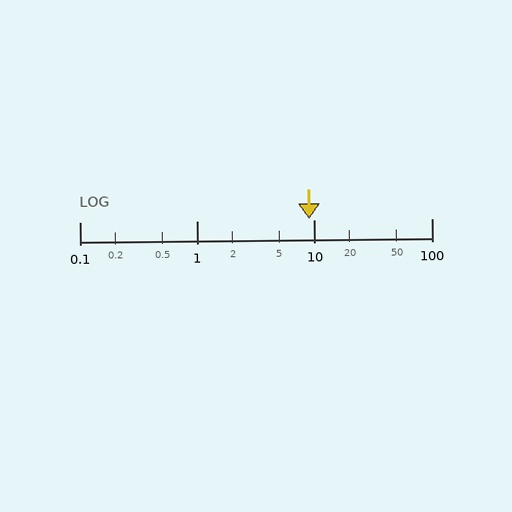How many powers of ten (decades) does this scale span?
The scale spans 3 decades, from 0.1 to 100.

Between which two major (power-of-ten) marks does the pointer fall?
The pointer is between 1 and 10.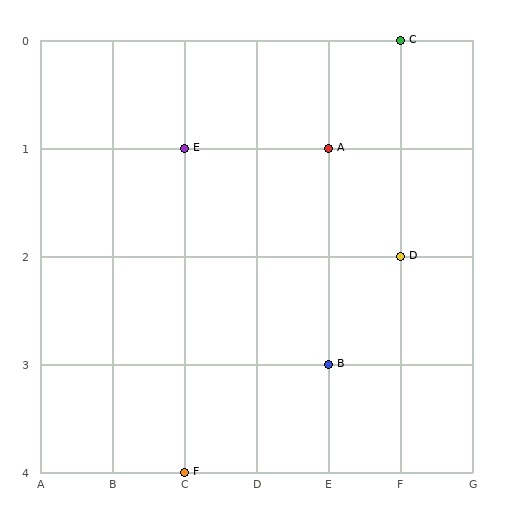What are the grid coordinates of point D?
Point D is at grid coordinates (F, 2).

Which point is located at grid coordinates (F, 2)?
Point D is at (F, 2).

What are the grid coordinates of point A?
Point A is at grid coordinates (E, 1).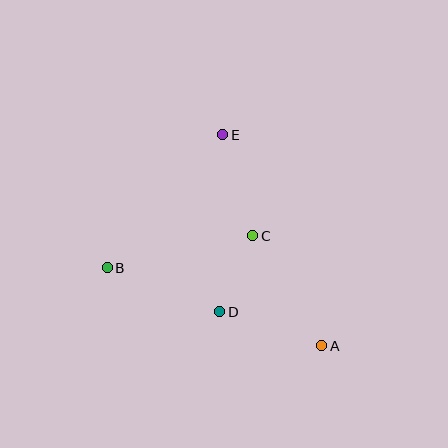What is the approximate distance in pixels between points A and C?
The distance between A and C is approximately 130 pixels.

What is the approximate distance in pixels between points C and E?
The distance between C and E is approximately 105 pixels.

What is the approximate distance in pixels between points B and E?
The distance between B and E is approximately 176 pixels.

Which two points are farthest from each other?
Points A and E are farthest from each other.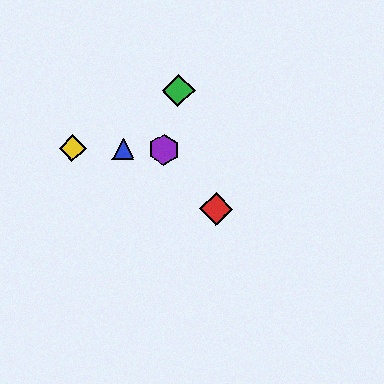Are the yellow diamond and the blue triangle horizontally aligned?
Yes, both are at y≈148.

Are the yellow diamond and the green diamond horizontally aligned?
No, the yellow diamond is at y≈148 and the green diamond is at y≈90.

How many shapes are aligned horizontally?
3 shapes (the blue triangle, the yellow diamond, the purple hexagon) are aligned horizontally.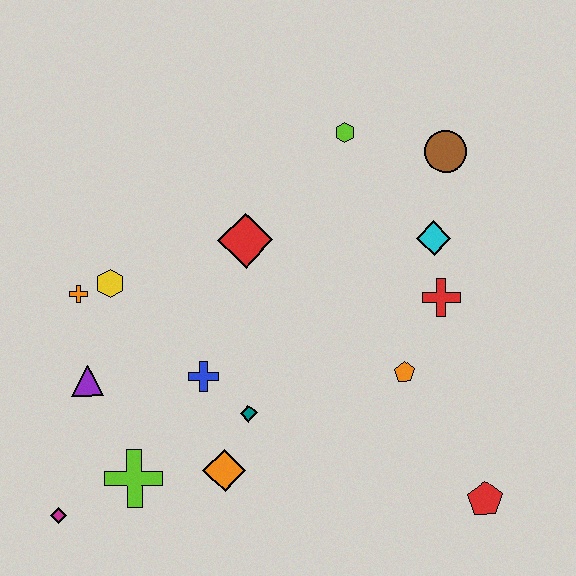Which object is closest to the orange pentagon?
The red cross is closest to the orange pentagon.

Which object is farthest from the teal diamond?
The brown circle is farthest from the teal diamond.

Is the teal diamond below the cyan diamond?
Yes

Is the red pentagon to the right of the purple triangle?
Yes